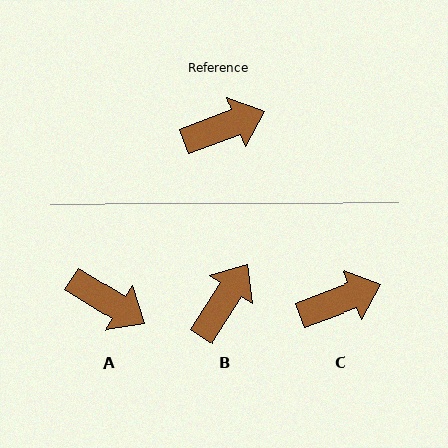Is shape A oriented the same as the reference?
No, it is off by about 52 degrees.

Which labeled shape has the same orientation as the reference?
C.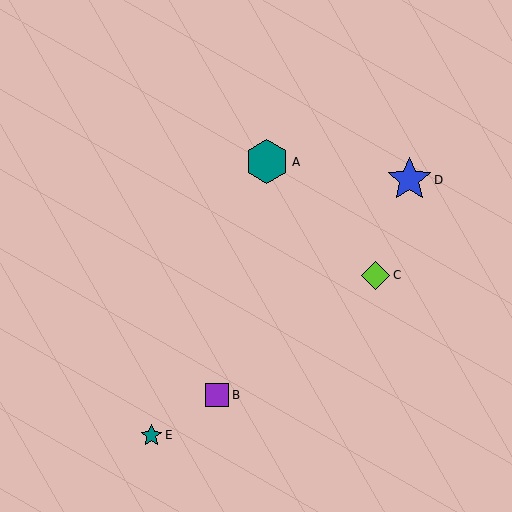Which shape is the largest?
The blue star (labeled D) is the largest.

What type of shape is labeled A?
Shape A is a teal hexagon.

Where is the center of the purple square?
The center of the purple square is at (217, 395).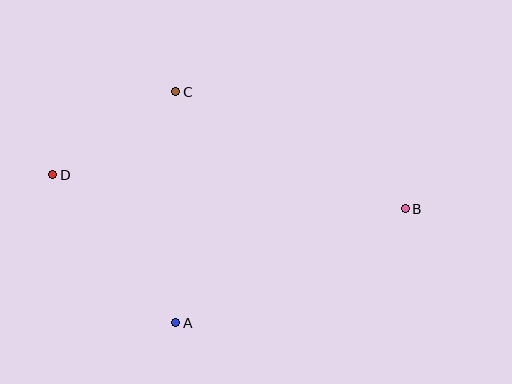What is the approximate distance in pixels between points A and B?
The distance between A and B is approximately 256 pixels.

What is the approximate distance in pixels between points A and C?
The distance between A and C is approximately 231 pixels.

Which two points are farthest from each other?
Points B and D are farthest from each other.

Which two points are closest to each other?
Points C and D are closest to each other.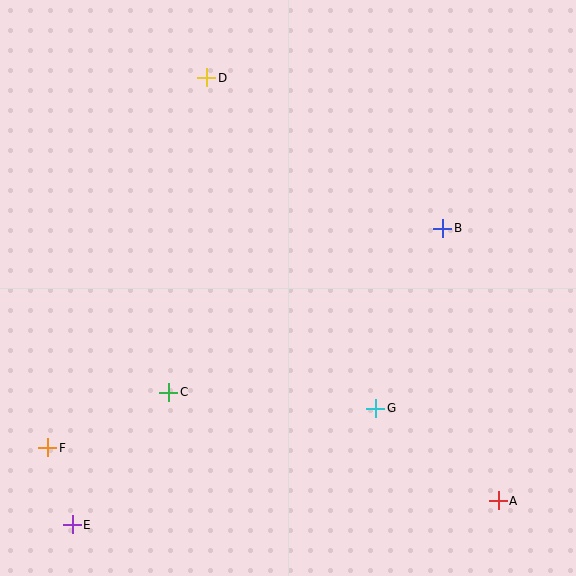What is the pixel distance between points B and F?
The distance between B and F is 452 pixels.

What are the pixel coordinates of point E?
Point E is at (72, 525).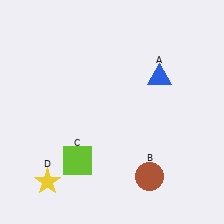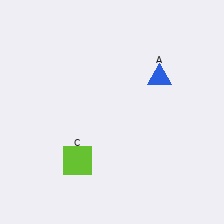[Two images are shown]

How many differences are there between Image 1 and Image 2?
There are 2 differences between the two images.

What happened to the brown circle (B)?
The brown circle (B) was removed in Image 2. It was in the bottom-right area of Image 1.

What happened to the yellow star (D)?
The yellow star (D) was removed in Image 2. It was in the bottom-left area of Image 1.